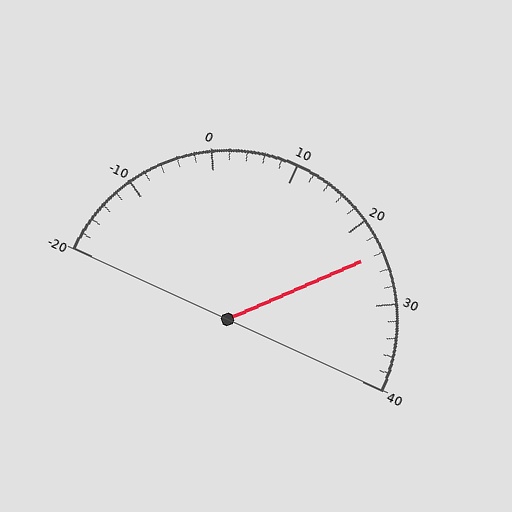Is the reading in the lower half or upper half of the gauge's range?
The reading is in the upper half of the range (-20 to 40).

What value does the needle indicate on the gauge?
The needle indicates approximately 24.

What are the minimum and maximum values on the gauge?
The gauge ranges from -20 to 40.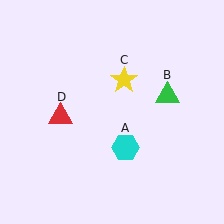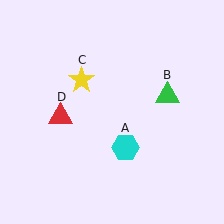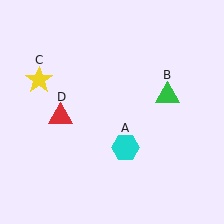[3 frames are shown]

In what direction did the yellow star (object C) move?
The yellow star (object C) moved left.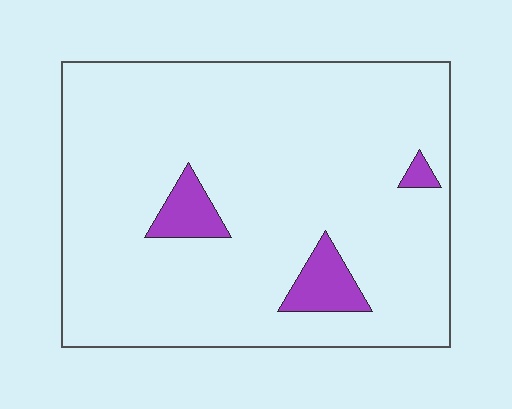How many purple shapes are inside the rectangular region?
3.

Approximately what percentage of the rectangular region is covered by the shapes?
Approximately 5%.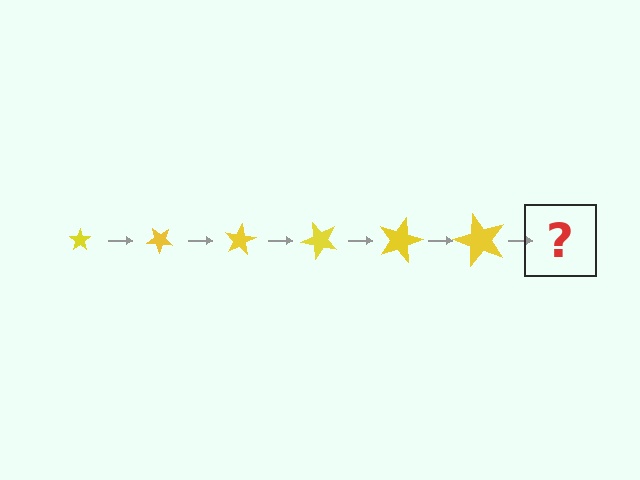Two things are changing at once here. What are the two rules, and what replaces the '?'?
The two rules are that the star grows larger each step and it rotates 40 degrees each step. The '?' should be a star, larger than the previous one and rotated 240 degrees from the start.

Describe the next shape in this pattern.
It should be a star, larger than the previous one and rotated 240 degrees from the start.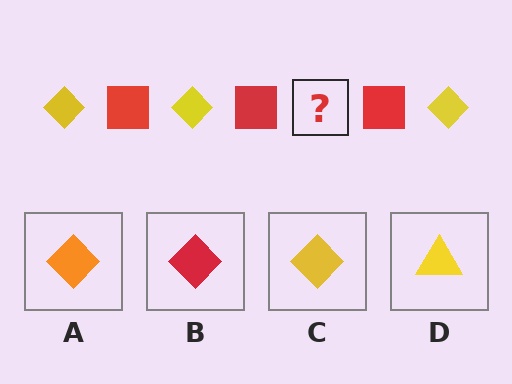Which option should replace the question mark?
Option C.